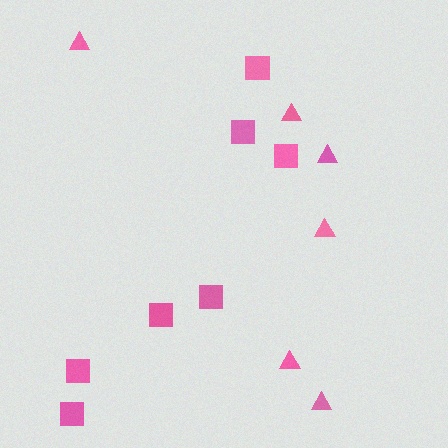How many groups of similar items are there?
There are 2 groups: one group of triangles (6) and one group of squares (7).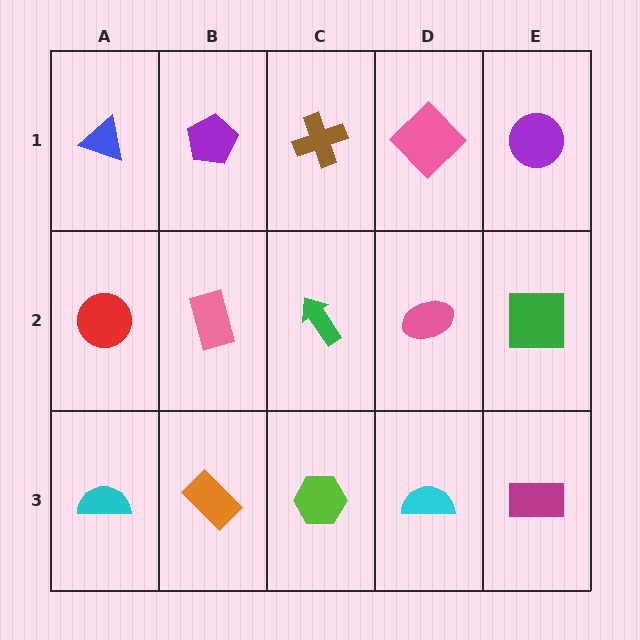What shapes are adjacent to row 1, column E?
A green square (row 2, column E), a pink diamond (row 1, column D).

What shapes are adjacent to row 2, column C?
A brown cross (row 1, column C), a lime hexagon (row 3, column C), a pink rectangle (row 2, column B), a pink ellipse (row 2, column D).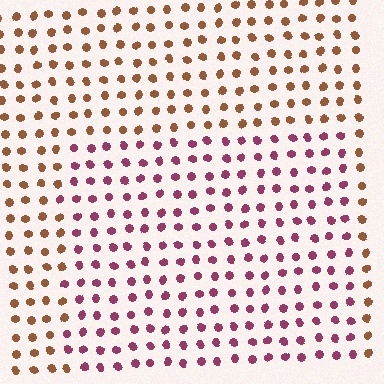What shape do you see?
I see a rectangle.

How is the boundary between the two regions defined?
The boundary is defined purely by a slight shift in hue (about 52 degrees). Spacing, size, and orientation are identical on both sides.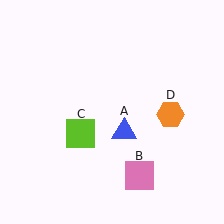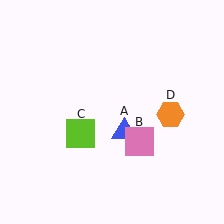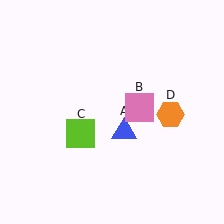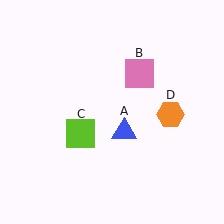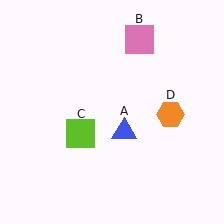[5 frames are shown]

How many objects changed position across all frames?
1 object changed position: pink square (object B).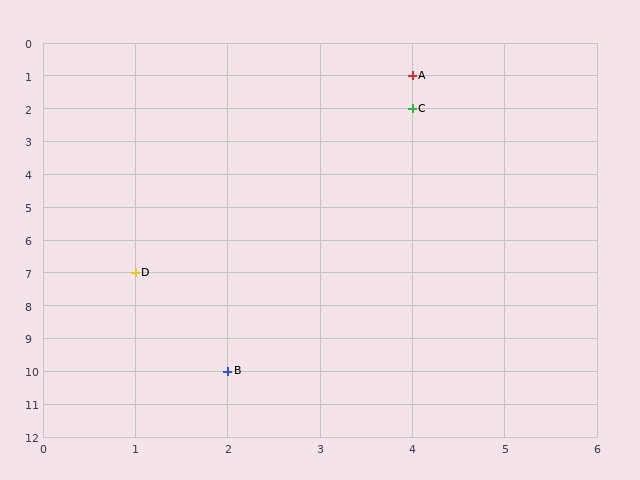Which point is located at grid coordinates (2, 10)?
Point B is at (2, 10).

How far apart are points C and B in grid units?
Points C and B are 2 columns and 8 rows apart (about 8.2 grid units diagonally).